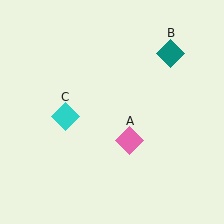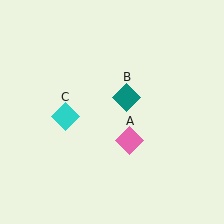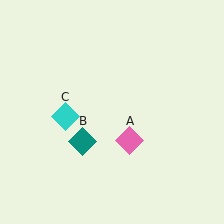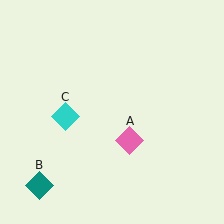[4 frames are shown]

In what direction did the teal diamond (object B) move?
The teal diamond (object B) moved down and to the left.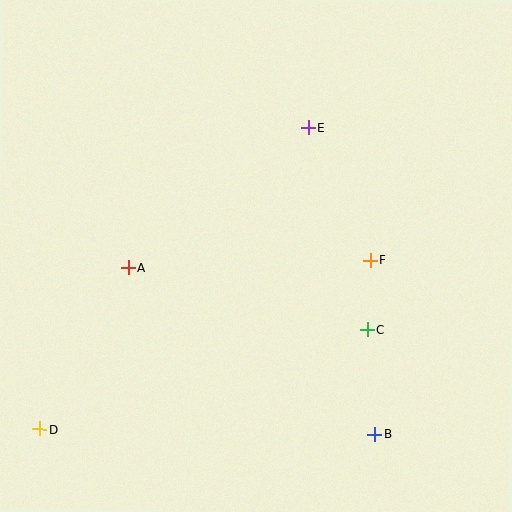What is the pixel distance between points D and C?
The distance between D and C is 342 pixels.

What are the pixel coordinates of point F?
Point F is at (370, 260).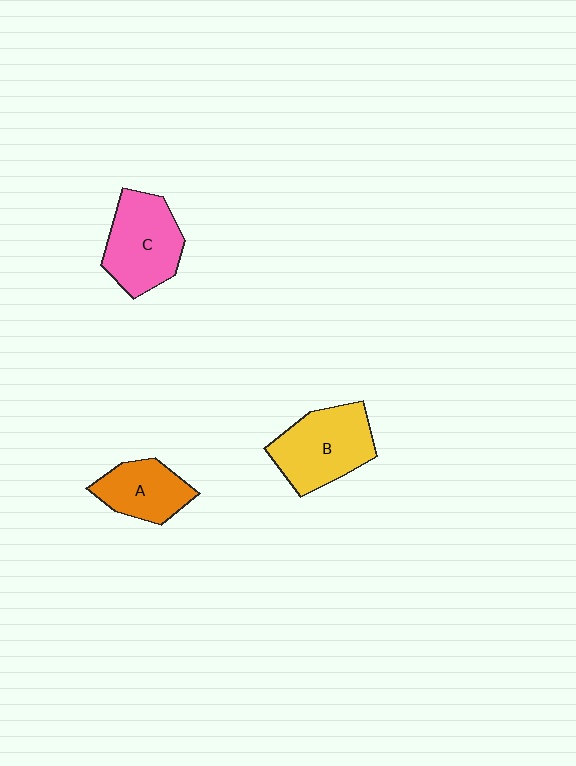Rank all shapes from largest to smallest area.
From largest to smallest: B (yellow), C (pink), A (orange).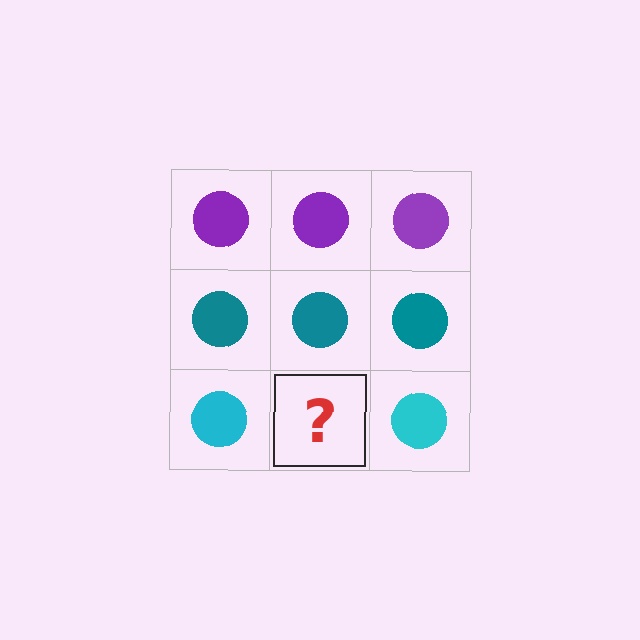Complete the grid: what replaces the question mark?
The question mark should be replaced with a cyan circle.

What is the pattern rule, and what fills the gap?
The rule is that each row has a consistent color. The gap should be filled with a cyan circle.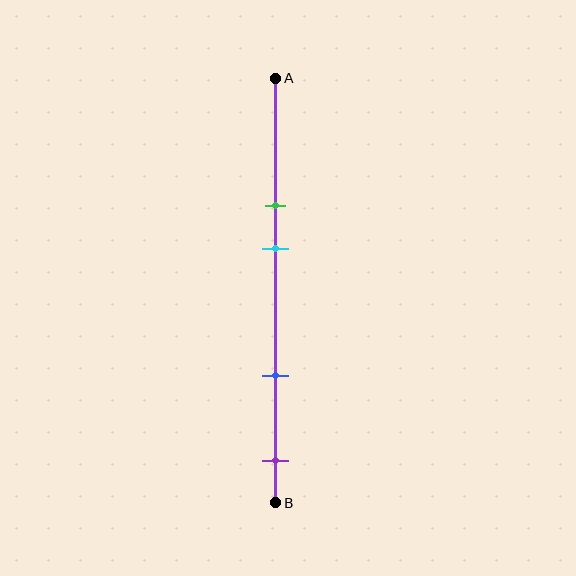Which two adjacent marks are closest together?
The green and cyan marks are the closest adjacent pair.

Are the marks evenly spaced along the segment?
No, the marks are not evenly spaced.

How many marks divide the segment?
There are 4 marks dividing the segment.